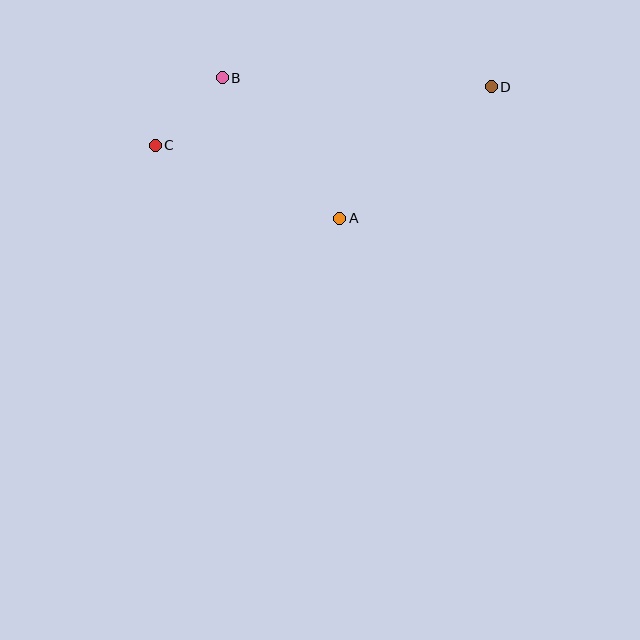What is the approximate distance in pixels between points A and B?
The distance between A and B is approximately 183 pixels.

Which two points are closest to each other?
Points B and C are closest to each other.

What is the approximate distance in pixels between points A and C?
The distance between A and C is approximately 198 pixels.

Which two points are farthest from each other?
Points C and D are farthest from each other.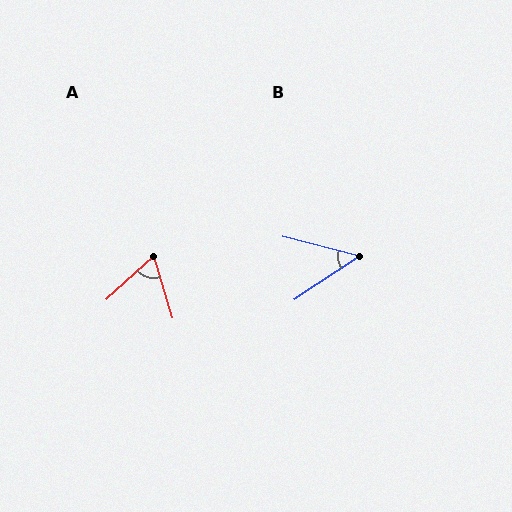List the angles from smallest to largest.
B (48°), A (65°).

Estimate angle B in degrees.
Approximately 48 degrees.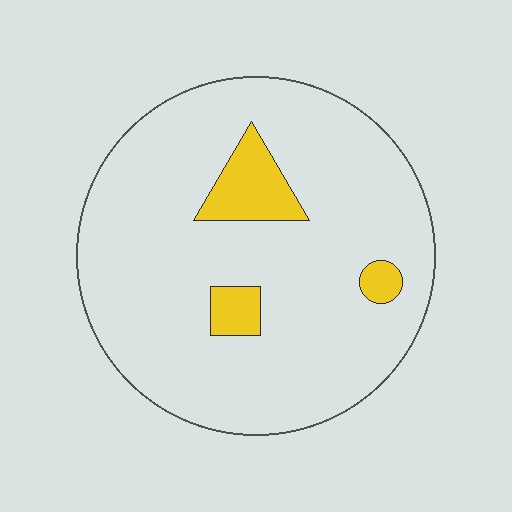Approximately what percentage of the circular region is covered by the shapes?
Approximately 10%.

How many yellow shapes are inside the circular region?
3.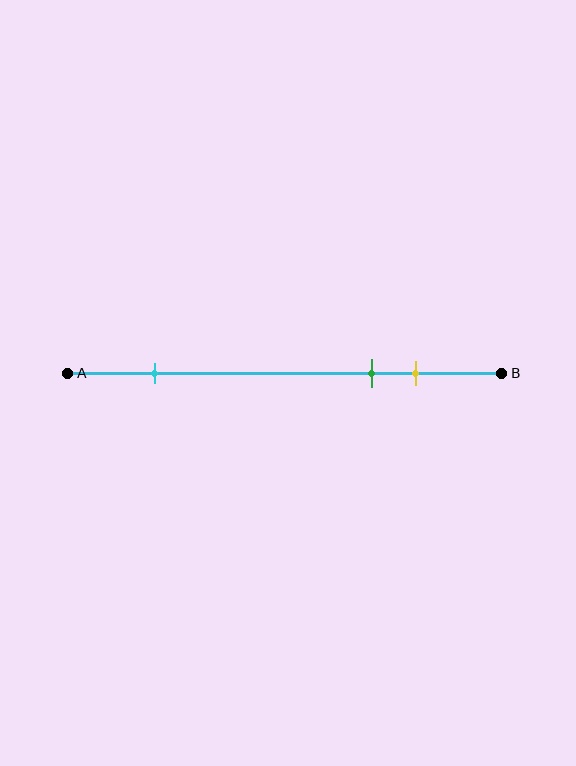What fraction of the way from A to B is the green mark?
The green mark is approximately 70% (0.7) of the way from A to B.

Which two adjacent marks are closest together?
The green and yellow marks are the closest adjacent pair.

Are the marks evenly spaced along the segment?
No, the marks are not evenly spaced.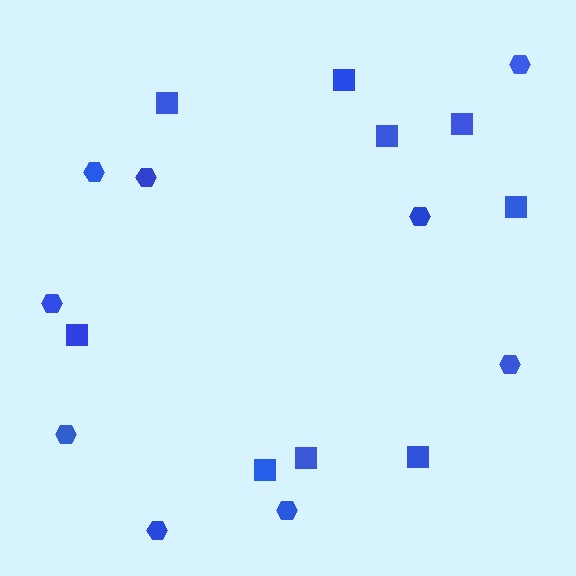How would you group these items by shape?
There are 2 groups: one group of squares (9) and one group of hexagons (9).